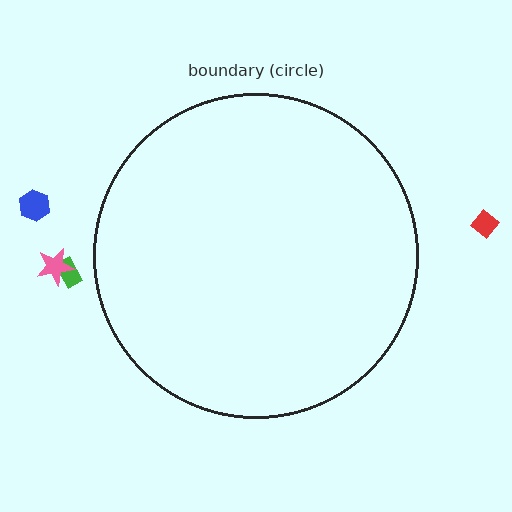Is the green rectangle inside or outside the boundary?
Outside.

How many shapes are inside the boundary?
0 inside, 4 outside.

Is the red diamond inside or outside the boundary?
Outside.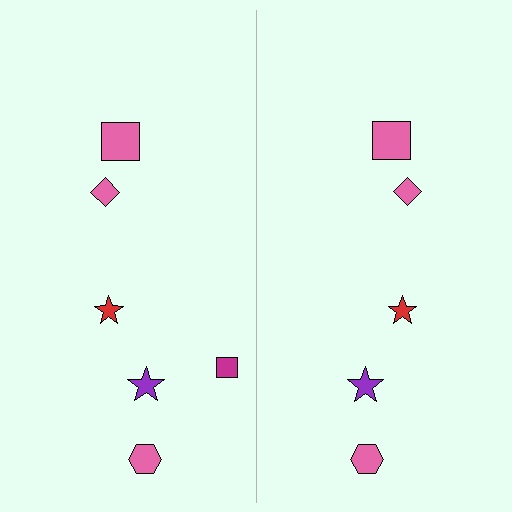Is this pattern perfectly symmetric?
No, the pattern is not perfectly symmetric. A magenta square is missing from the right side.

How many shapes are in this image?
There are 11 shapes in this image.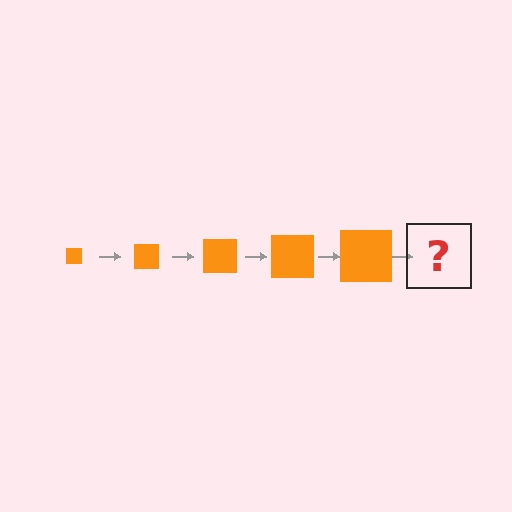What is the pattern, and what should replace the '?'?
The pattern is that the square gets progressively larger each step. The '?' should be an orange square, larger than the previous one.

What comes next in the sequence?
The next element should be an orange square, larger than the previous one.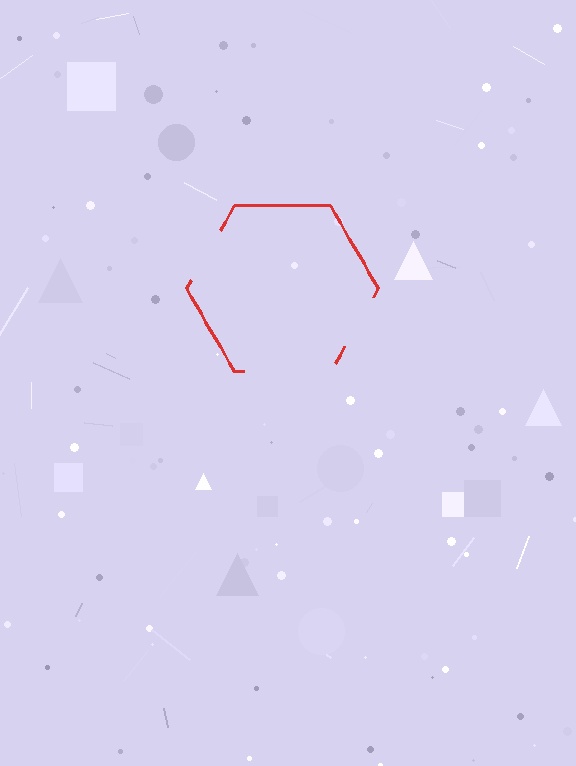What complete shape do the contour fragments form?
The contour fragments form a hexagon.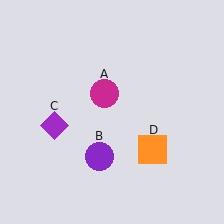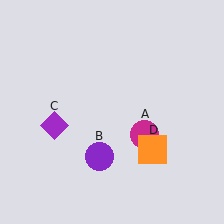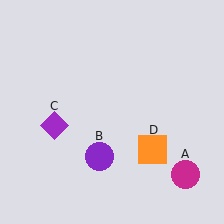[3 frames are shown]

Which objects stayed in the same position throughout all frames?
Purple circle (object B) and purple diamond (object C) and orange square (object D) remained stationary.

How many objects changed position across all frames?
1 object changed position: magenta circle (object A).